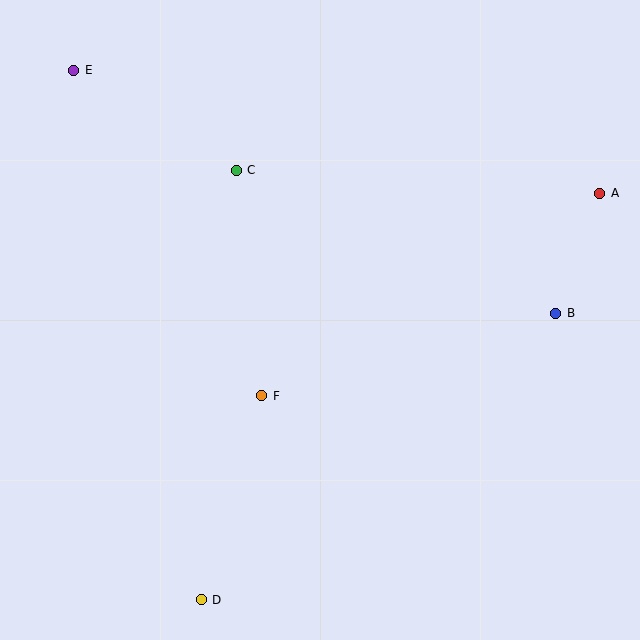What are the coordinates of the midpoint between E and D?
The midpoint between E and D is at (137, 335).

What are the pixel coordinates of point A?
Point A is at (600, 193).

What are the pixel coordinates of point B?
Point B is at (556, 313).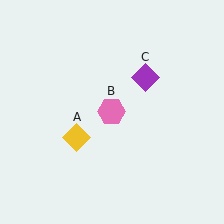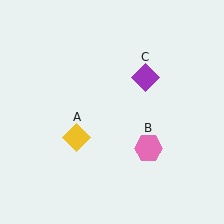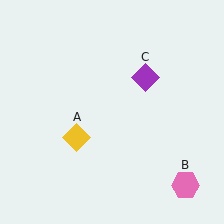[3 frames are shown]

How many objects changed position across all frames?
1 object changed position: pink hexagon (object B).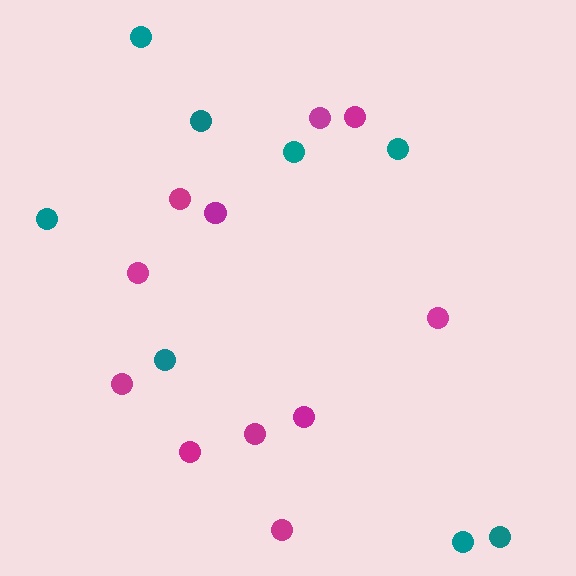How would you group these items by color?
There are 2 groups: one group of magenta circles (11) and one group of teal circles (8).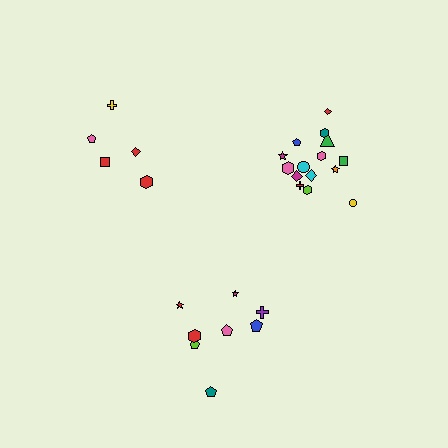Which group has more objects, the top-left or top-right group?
The top-right group.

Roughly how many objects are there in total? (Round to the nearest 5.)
Roughly 30 objects in total.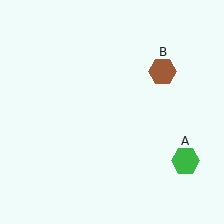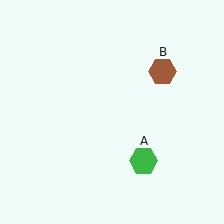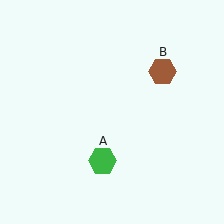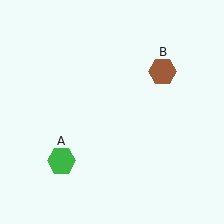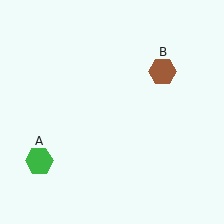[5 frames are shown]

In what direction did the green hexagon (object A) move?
The green hexagon (object A) moved left.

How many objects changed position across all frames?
1 object changed position: green hexagon (object A).